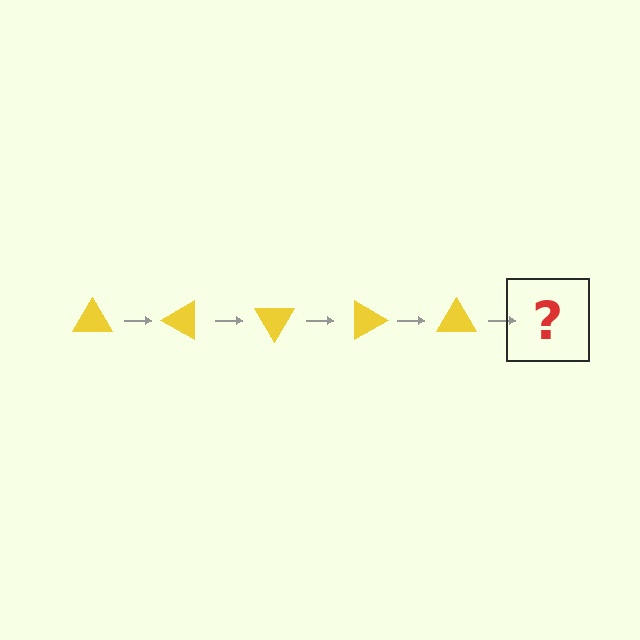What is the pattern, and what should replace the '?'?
The pattern is that the triangle rotates 30 degrees each step. The '?' should be a yellow triangle rotated 150 degrees.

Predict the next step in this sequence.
The next step is a yellow triangle rotated 150 degrees.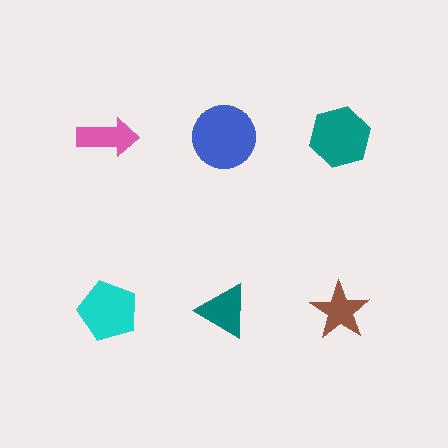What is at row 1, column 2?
A blue circle.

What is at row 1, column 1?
A pink arrow.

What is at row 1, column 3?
A teal hexagon.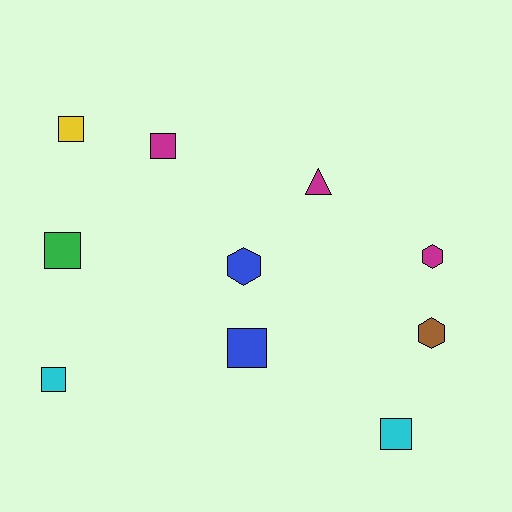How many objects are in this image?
There are 10 objects.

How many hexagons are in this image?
There are 3 hexagons.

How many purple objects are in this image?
There are no purple objects.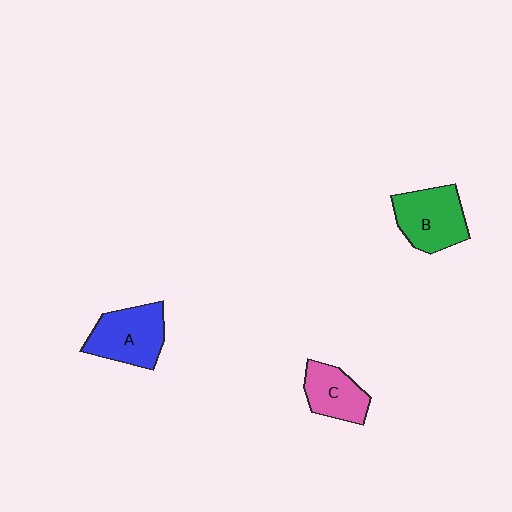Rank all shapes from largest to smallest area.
From largest to smallest: B (green), A (blue), C (pink).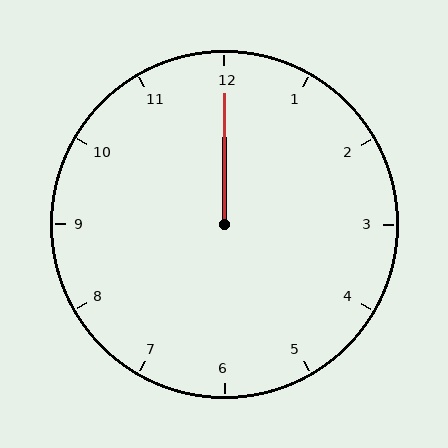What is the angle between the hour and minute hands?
Approximately 0 degrees.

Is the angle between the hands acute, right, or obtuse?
It is acute.